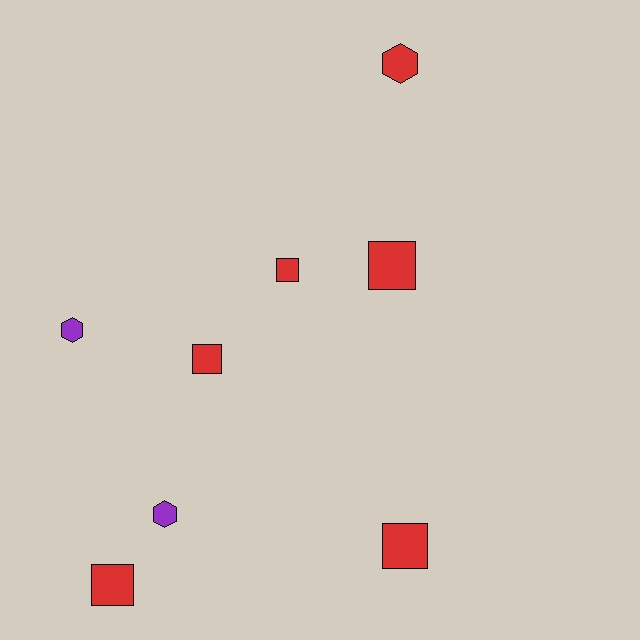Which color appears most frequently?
Red, with 6 objects.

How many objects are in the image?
There are 8 objects.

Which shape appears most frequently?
Square, with 5 objects.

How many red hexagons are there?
There is 1 red hexagon.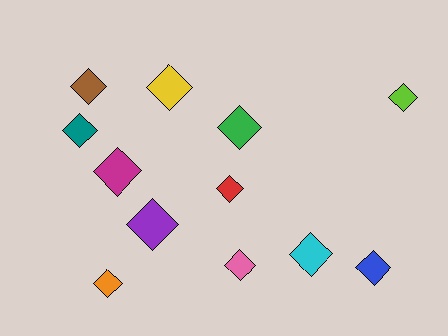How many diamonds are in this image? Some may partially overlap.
There are 12 diamonds.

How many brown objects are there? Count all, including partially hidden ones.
There is 1 brown object.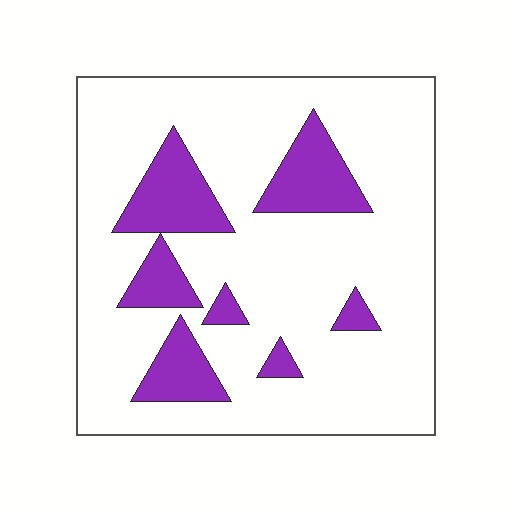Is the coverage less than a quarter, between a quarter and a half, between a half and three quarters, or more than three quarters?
Less than a quarter.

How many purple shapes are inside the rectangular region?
7.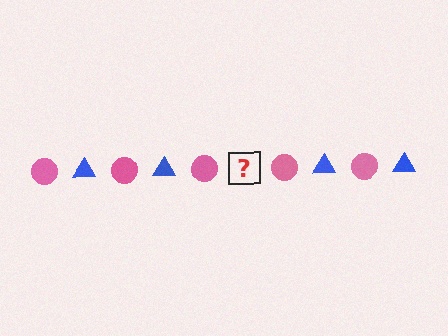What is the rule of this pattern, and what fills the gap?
The rule is that the pattern alternates between pink circle and blue triangle. The gap should be filled with a blue triangle.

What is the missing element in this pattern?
The missing element is a blue triangle.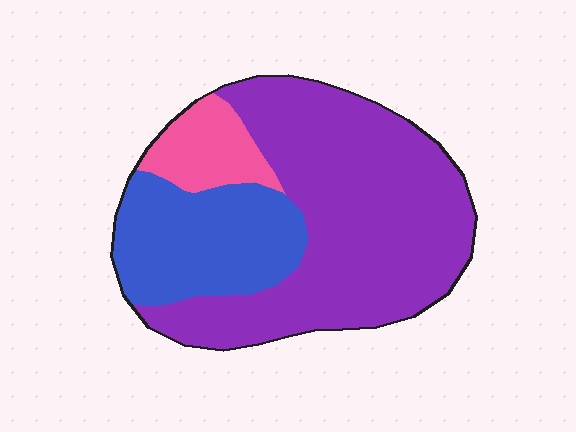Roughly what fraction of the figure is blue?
Blue covers about 25% of the figure.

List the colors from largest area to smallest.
From largest to smallest: purple, blue, pink.